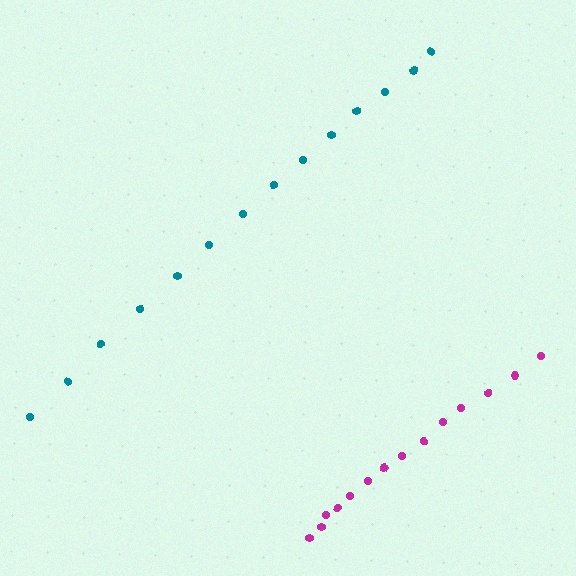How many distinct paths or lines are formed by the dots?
There are 2 distinct paths.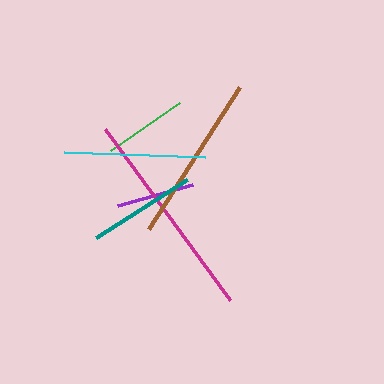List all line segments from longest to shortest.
From longest to shortest: magenta, brown, cyan, teal, green, purple.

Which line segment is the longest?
The magenta line is the longest at approximately 212 pixels.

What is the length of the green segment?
The green segment is approximately 84 pixels long.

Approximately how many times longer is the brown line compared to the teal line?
The brown line is approximately 1.6 times the length of the teal line.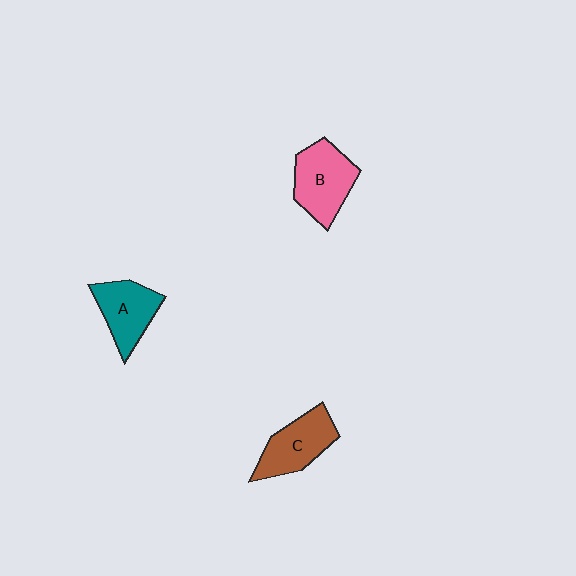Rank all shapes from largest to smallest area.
From largest to smallest: B (pink), C (brown), A (teal).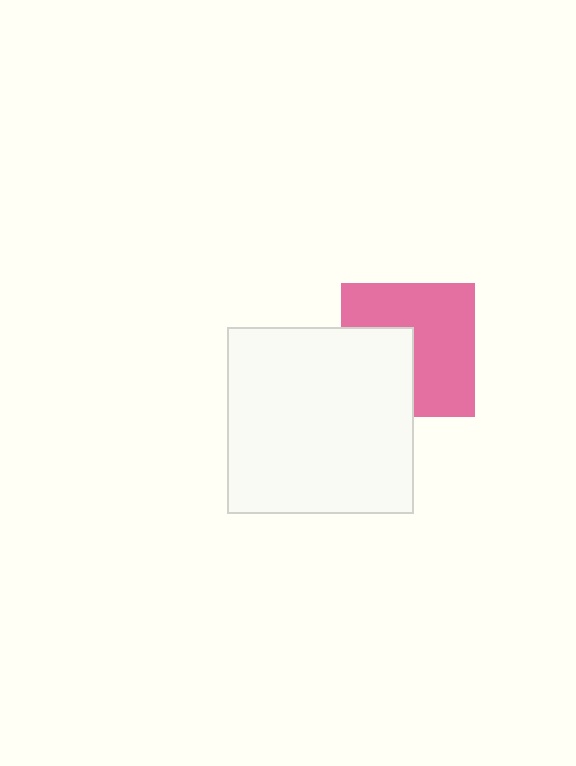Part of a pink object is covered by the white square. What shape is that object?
It is a square.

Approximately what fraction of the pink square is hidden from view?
Roughly 36% of the pink square is hidden behind the white square.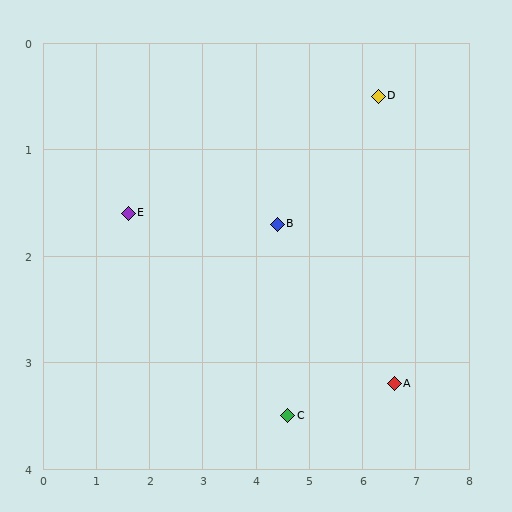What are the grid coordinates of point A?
Point A is at approximately (6.6, 3.2).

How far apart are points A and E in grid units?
Points A and E are about 5.2 grid units apart.